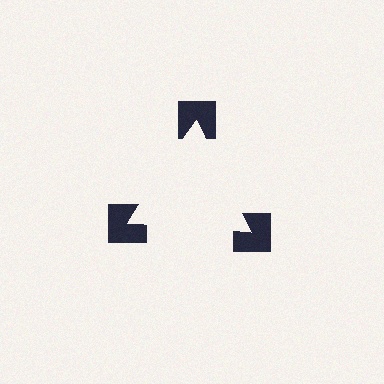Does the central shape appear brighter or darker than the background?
It typically appears slightly brighter than the background, even though no actual brightness change is drawn.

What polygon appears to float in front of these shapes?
An illusory triangle — its edges are inferred from the aligned wedge cuts in the notched squares, not physically drawn.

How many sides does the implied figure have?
3 sides.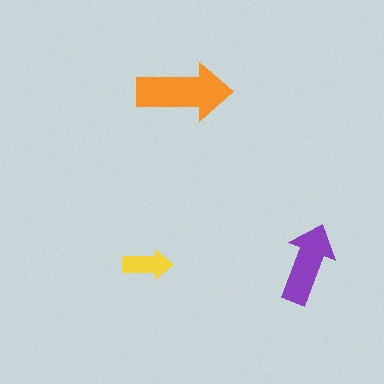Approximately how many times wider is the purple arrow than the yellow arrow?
About 1.5 times wider.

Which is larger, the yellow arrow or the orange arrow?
The orange one.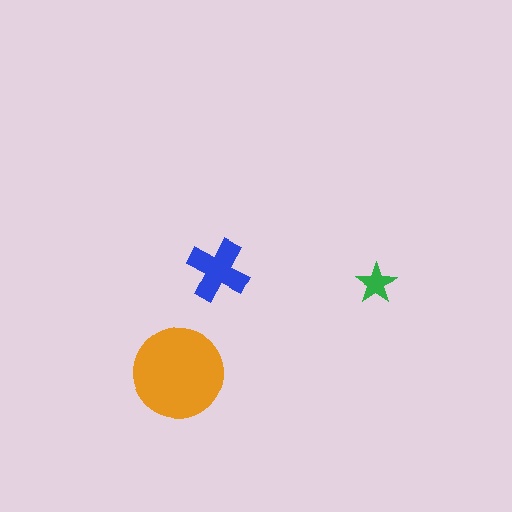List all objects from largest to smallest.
The orange circle, the blue cross, the green star.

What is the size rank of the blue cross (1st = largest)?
2nd.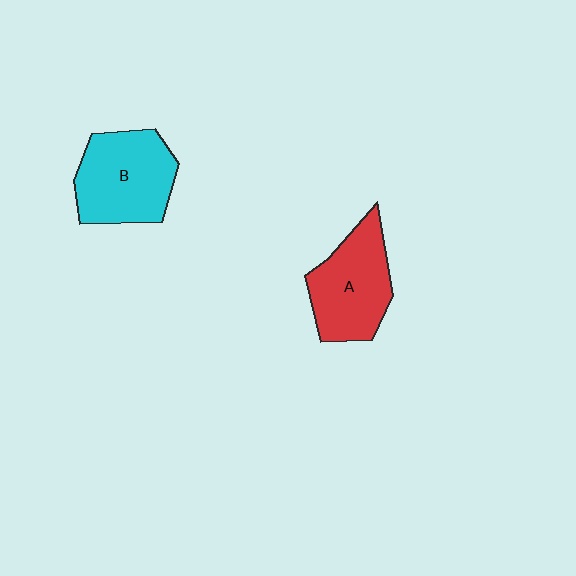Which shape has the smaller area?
Shape A (red).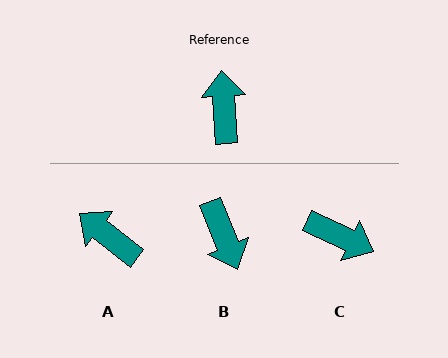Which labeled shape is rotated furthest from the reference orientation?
B, about 161 degrees away.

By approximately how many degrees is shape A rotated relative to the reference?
Approximately 48 degrees counter-clockwise.